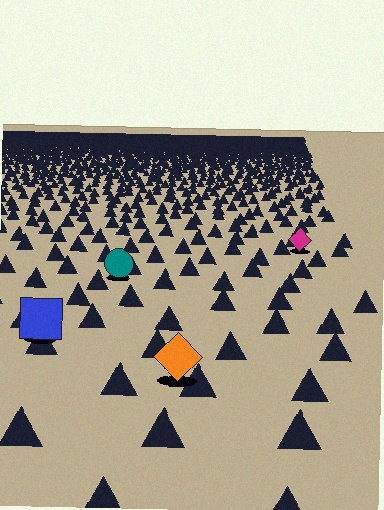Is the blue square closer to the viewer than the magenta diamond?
Yes. The blue square is closer — you can tell from the texture gradient: the ground texture is coarser near it.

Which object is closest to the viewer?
The orange diamond is closest. The texture marks near it are larger and more spread out.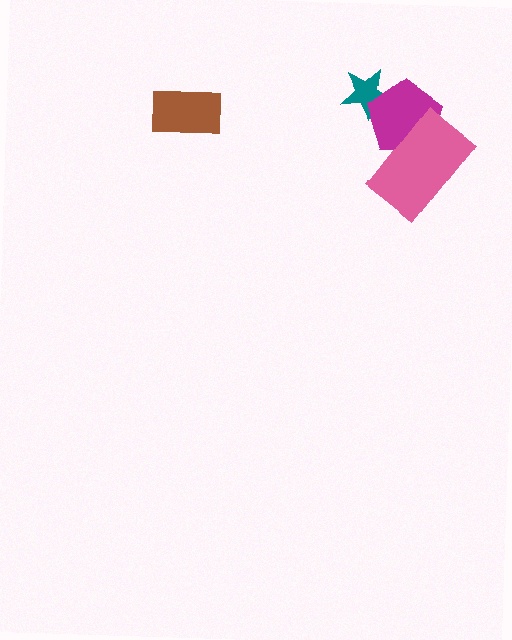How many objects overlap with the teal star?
1 object overlaps with the teal star.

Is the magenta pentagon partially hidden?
Yes, it is partially covered by another shape.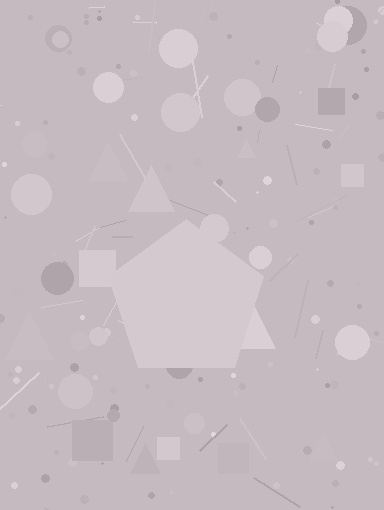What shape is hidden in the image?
A pentagon is hidden in the image.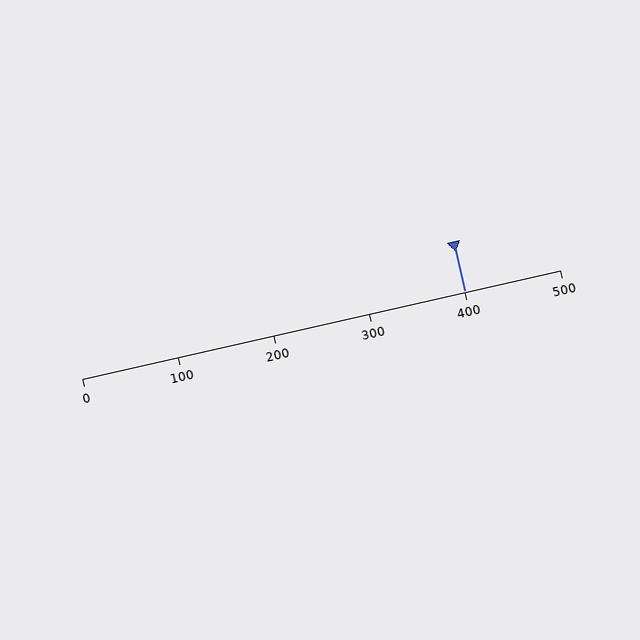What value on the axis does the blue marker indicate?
The marker indicates approximately 400.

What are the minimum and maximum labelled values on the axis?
The axis runs from 0 to 500.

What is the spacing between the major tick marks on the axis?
The major ticks are spaced 100 apart.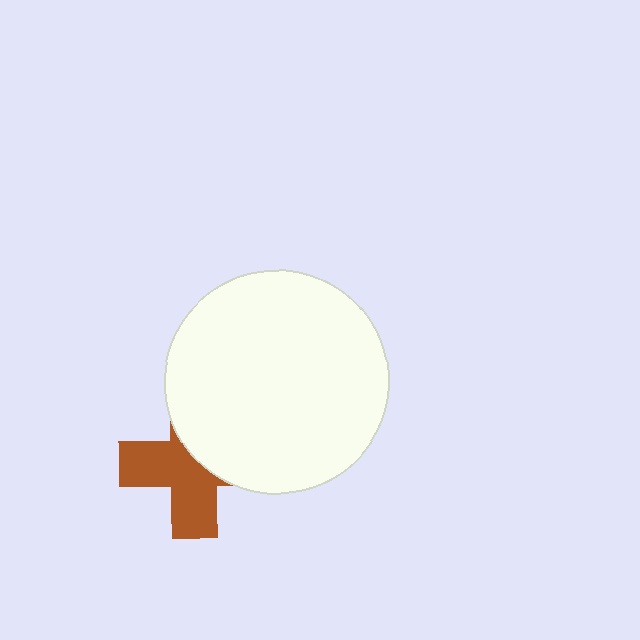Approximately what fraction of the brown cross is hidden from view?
Roughly 47% of the brown cross is hidden behind the white circle.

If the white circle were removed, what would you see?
You would see the complete brown cross.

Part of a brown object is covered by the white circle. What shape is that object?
It is a cross.